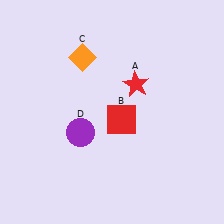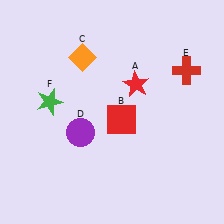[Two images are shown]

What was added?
A red cross (E), a green star (F) were added in Image 2.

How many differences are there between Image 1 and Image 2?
There are 2 differences between the two images.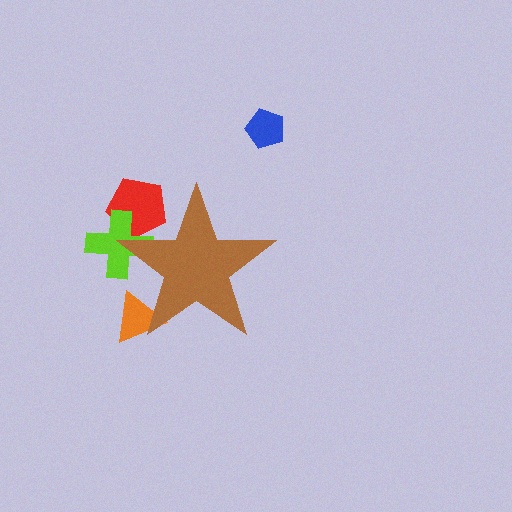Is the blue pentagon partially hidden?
No, the blue pentagon is fully visible.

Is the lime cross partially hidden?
Yes, the lime cross is partially hidden behind the brown star.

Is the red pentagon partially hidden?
Yes, the red pentagon is partially hidden behind the brown star.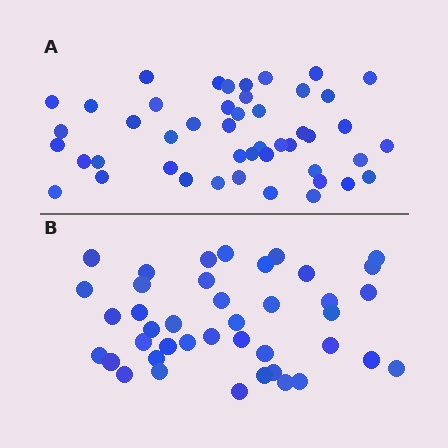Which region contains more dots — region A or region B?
Region A (the top region) has more dots.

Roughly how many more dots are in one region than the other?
Region A has about 6 more dots than region B.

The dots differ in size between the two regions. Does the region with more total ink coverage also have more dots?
No. Region B has more total ink coverage because its dots are larger, but region A actually contains more individual dots. Total area can be misleading — the number of items is what matters here.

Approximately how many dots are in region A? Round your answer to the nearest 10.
About 50 dots. (The exact count is 47, which rounds to 50.)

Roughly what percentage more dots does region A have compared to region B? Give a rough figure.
About 15% more.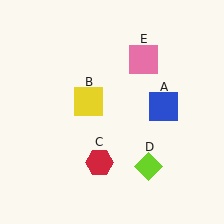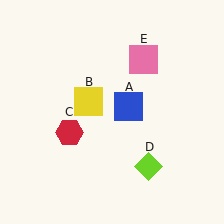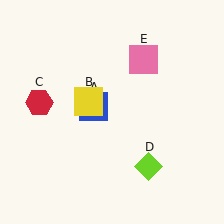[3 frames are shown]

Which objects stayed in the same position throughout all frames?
Yellow square (object B) and lime diamond (object D) and pink square (object E) remained stationary.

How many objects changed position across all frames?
2 objects changed position: blue square (object A), red hexagon (object C).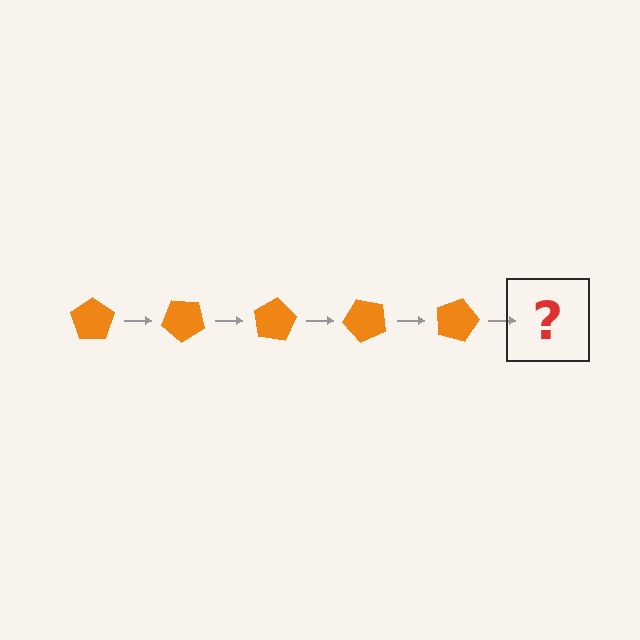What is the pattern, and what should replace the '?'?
The pattern is that the pentagon rotates 40 degrees each step. The '?' should be an orange pentagon rotated 200 degrees.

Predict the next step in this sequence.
The next step is an orange pentagon rotated 200 degrees.